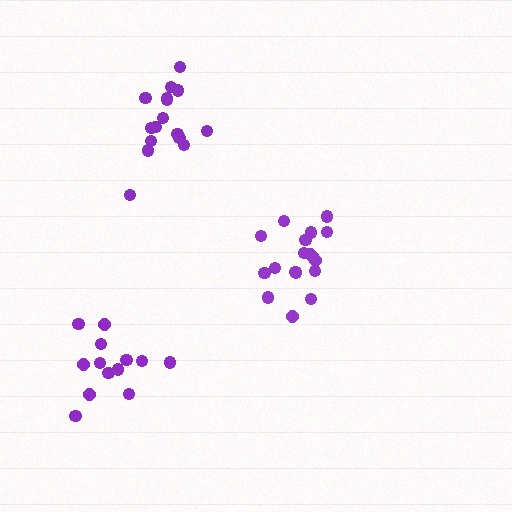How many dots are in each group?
Group 1: 16 dots, Group 2: 18 dots, Group 3: 13 dots (47 total).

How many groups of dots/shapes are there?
There are 3 groups.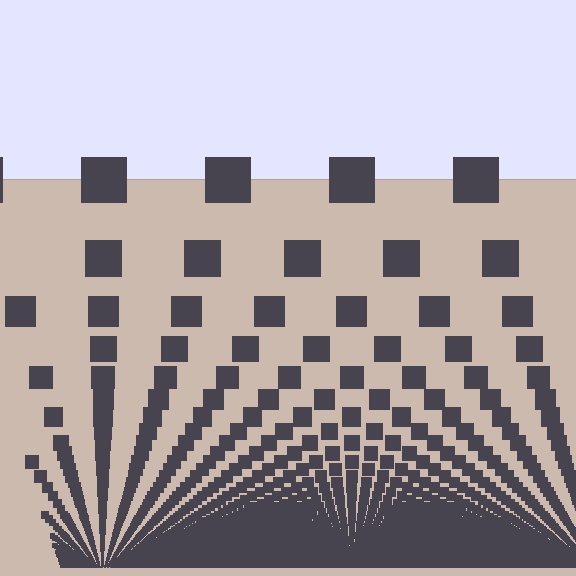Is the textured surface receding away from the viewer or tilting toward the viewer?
The surface appears to tilt toward the viewer. Texture elements get larger and sparser toward the top.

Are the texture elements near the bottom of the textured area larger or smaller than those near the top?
Smaller. The gradient is inverted — elements near the bottom are smaller and denser.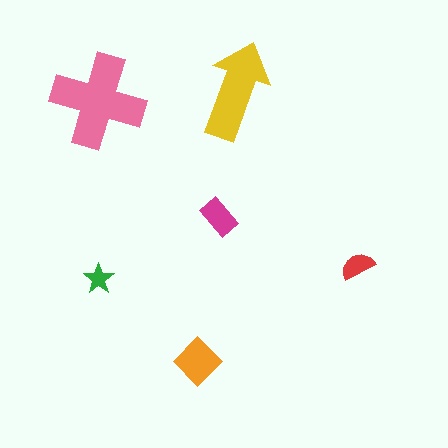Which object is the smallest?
The green star.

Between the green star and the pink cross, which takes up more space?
The pink cross.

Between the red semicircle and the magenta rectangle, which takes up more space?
The magenta rectangle.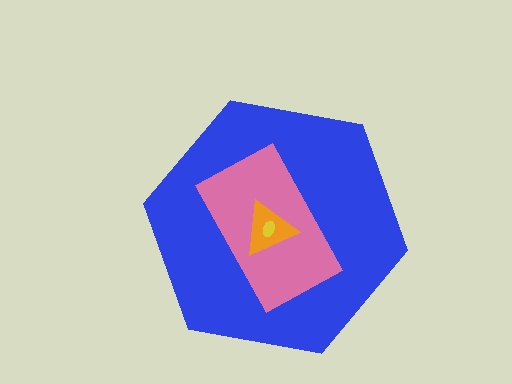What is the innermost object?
The yellow ellipse.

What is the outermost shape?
The blue hexagon.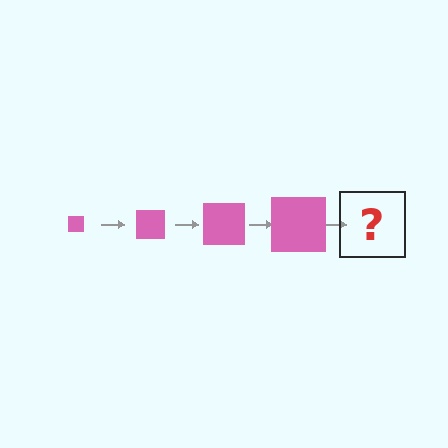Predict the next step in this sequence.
The next step is a pink square, larger than the previous one.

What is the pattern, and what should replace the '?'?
The pattern is that the square gets progressively larger each step. The '?' should be a pink square, larger than the previous one.